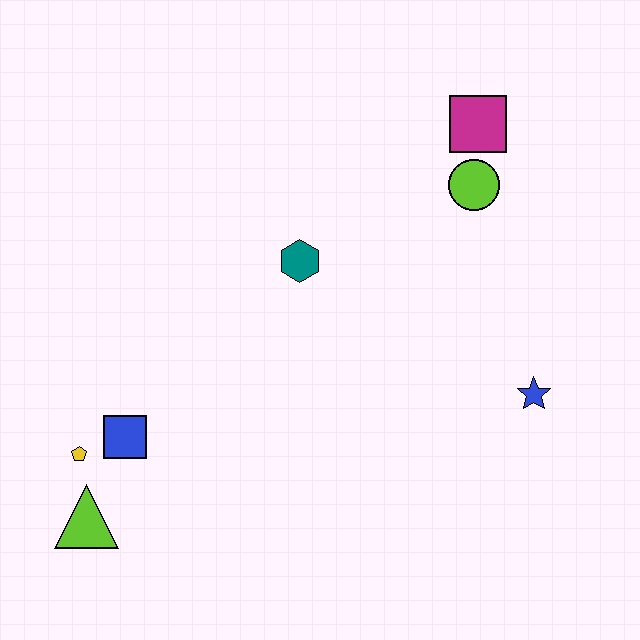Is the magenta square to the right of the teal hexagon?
Yes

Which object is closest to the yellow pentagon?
The blue square is closest to the yellow pentagon.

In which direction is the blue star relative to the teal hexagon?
The blue star is to the right of the teal hexagon.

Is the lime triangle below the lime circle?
Yes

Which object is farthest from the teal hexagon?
The lime triangle is farthest from the teal hexagon.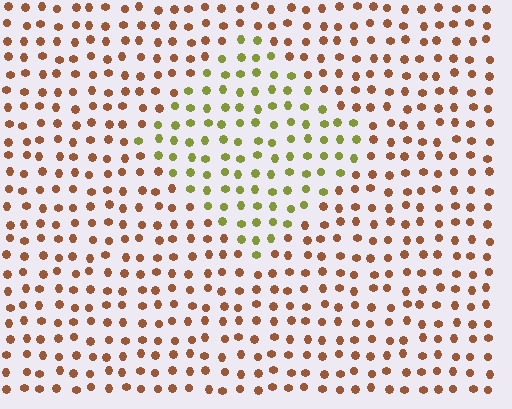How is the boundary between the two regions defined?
The boundary is defined purely by a slight shift in hue (about 56 degrees). Spacing, size, and orientation are identical on both sides.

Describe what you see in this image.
The image is filled with small brown elements in a uniform arrangement. A diamond-shaped region is visible where the elements are tinted to a slightly different hue, forming a subtle color boundary.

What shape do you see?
I see a diamond.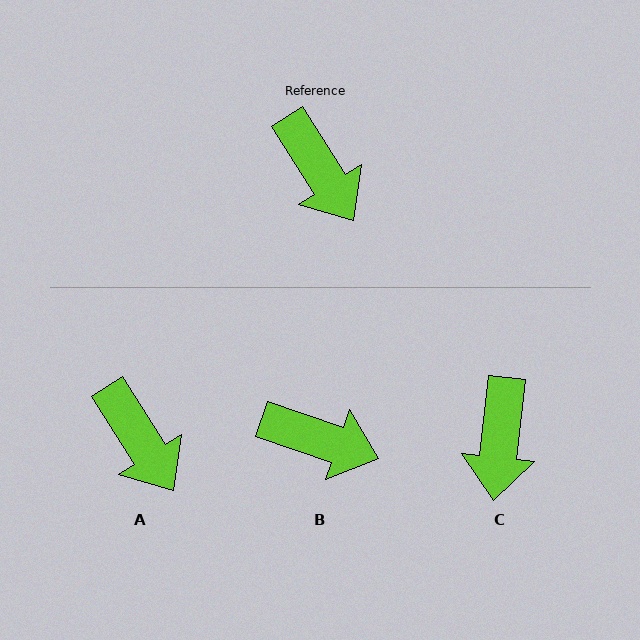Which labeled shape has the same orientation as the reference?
A.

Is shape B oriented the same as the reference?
No, it is off by about 38 degrees.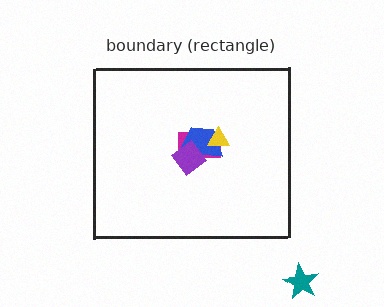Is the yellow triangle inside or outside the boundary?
Inside.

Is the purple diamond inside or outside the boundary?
Inside.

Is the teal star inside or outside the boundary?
Outside.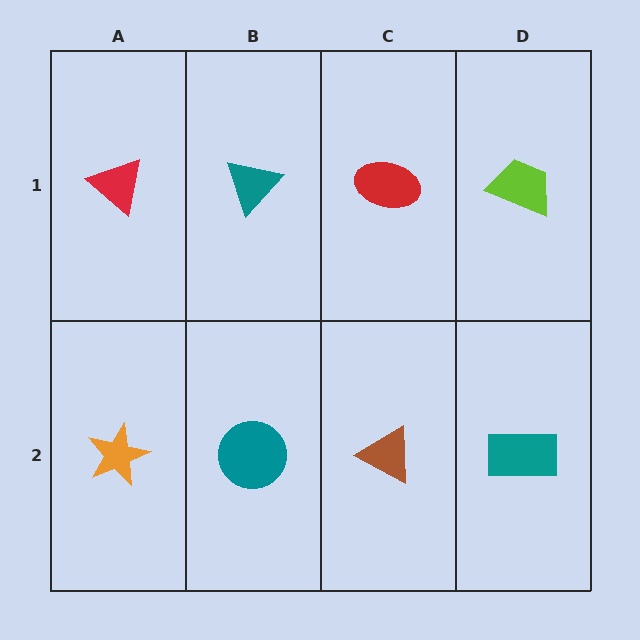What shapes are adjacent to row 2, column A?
A red triangle (row 1, column A), a teal circle (row 2, column B).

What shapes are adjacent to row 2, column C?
A red ellipse (row 1, column C), a teal circle (row 2, column B), a teal rectangle (row 2, column D).